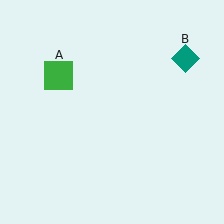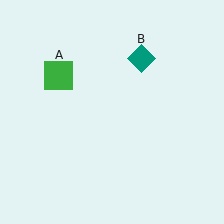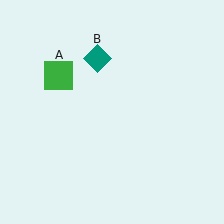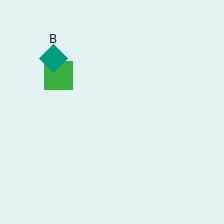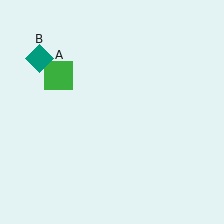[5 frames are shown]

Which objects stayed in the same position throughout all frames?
Green square (object A) remained stationary.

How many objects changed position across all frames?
1 object changed position: teal diamond (object B).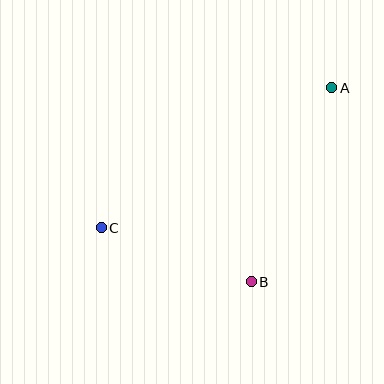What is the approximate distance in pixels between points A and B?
The distance between A and B is approximately 210 pixels.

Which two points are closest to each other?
Points B and C are closest to each other.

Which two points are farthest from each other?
Points A and C are farthest from each other.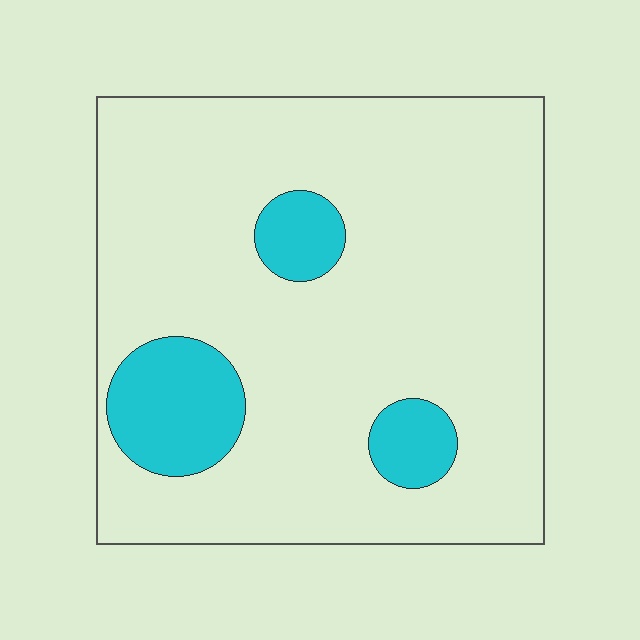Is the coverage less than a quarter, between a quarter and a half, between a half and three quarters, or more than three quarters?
Less than a quarter.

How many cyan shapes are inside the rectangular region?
3.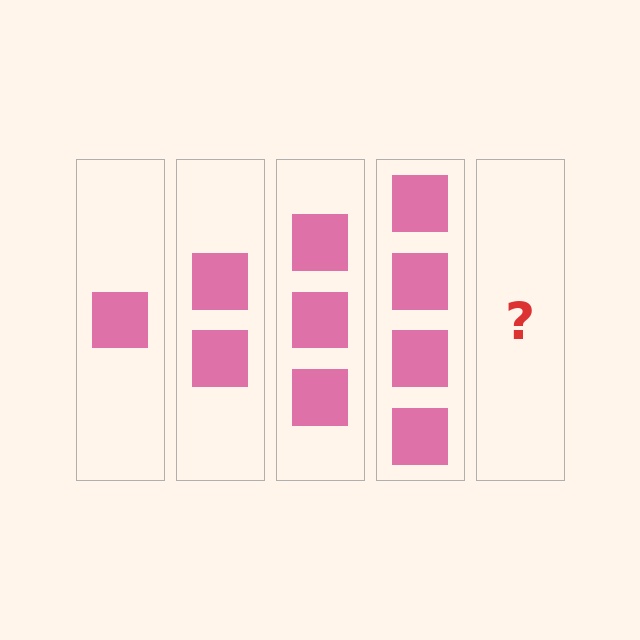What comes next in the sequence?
The next element should be 5 squares.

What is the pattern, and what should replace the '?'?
The pattern is that each step adds one more square. The '?' should be 5 squares.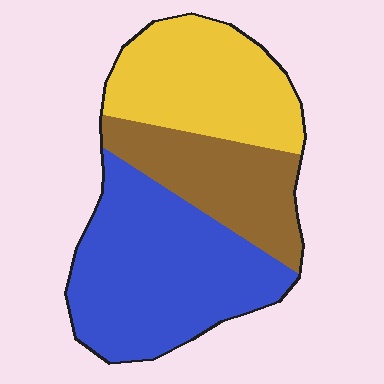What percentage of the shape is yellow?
Yellow takes up about one third (1/3) of the shape.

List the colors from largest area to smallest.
From largest to smallest: blue, yellow, brown.